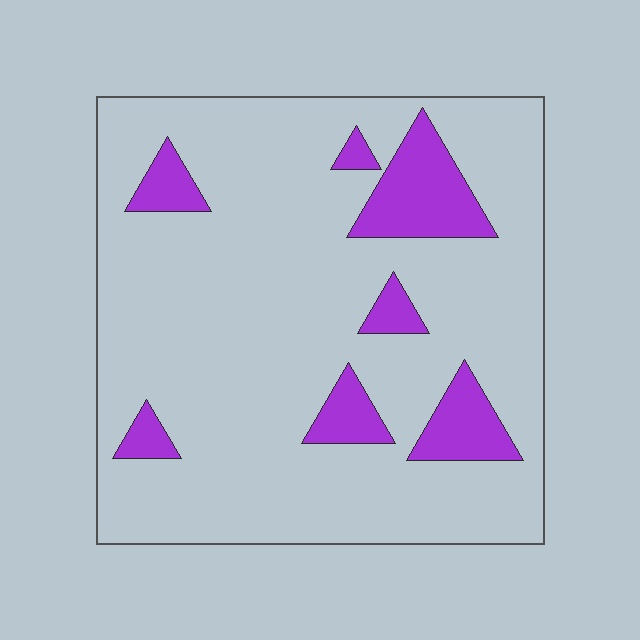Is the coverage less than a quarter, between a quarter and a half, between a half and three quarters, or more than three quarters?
Less than a quarter.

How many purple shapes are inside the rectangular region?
7.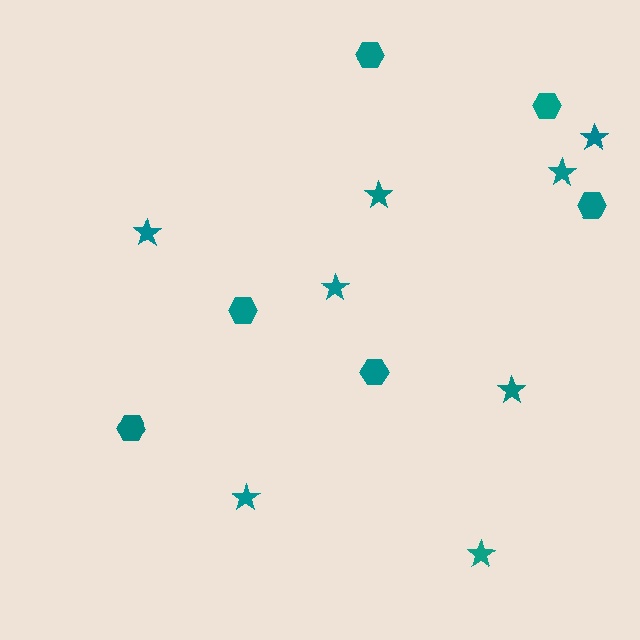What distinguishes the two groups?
There are 2 groups: one group of hexagons (6) and one group of stars (8).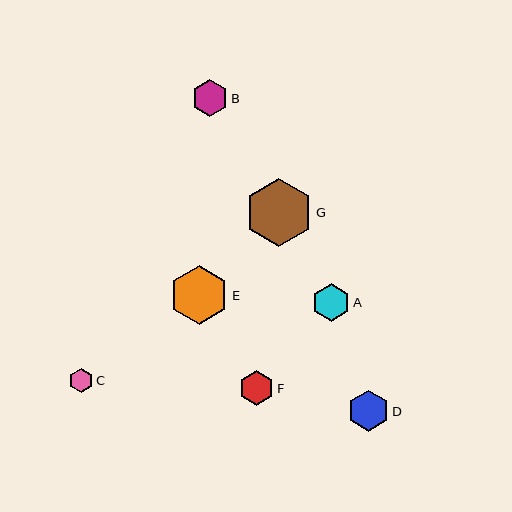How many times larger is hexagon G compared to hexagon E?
Hexagon G is approximately 1.1 times the size of hexagon E.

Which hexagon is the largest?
Hexagon G is the largest with a size of approximately 68 pixels.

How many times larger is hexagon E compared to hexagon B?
Hexagon E is approximately 1.6 times the size of hexagon B.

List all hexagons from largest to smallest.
From largest to smallest: G, E, D, A, B, F, C.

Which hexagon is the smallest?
Hexagon C is the smallest with a size of approximately 24 pixels.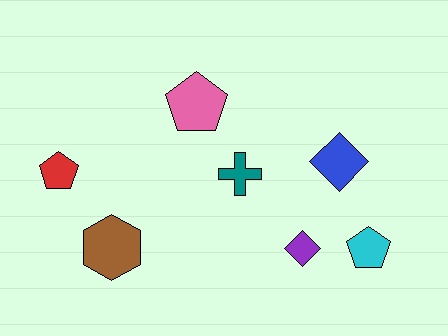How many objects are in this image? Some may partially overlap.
There are 7 objects.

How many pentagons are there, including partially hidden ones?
There are 3 pentagons.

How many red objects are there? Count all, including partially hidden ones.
There is 1 red object.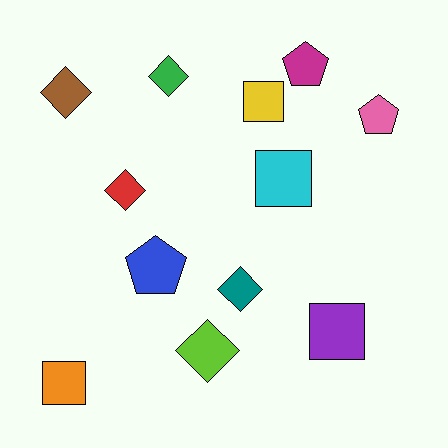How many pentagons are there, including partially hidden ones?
There are 3 pentagons.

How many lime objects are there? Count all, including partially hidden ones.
There is 1 lime object.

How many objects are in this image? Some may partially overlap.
There are 12 objects.